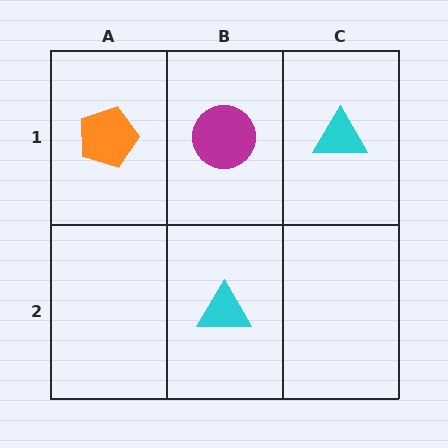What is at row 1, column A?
An orange pentagon.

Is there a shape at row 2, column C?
No, that cell is empty.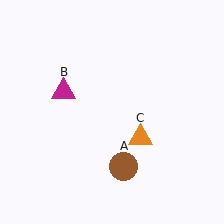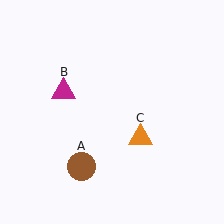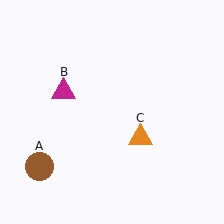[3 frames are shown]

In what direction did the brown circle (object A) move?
The brown circle (object A) moved left.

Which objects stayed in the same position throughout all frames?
Magenta triangle (object B) and orange triangle (object C) remained stationary.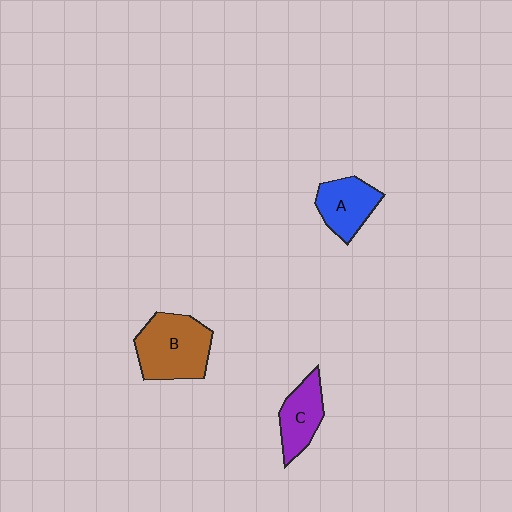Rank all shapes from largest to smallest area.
From largest to smallest: B (brown), A (blue), C (purple).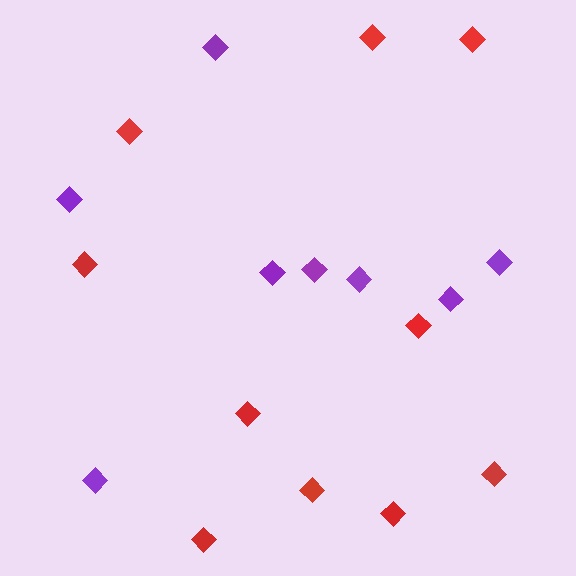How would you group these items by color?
There are 2 groups: one group of red diamonds (10) and one group of purple diamonds (8).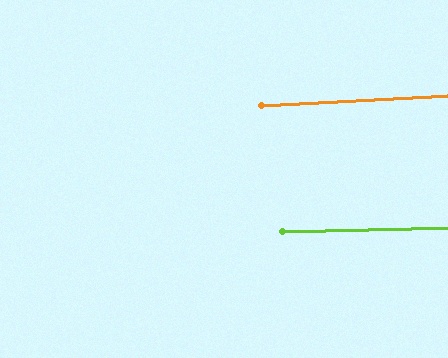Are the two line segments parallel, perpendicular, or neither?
Parallel — their directions differ by only 1.5°.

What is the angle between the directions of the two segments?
Approximately 2 degrees.